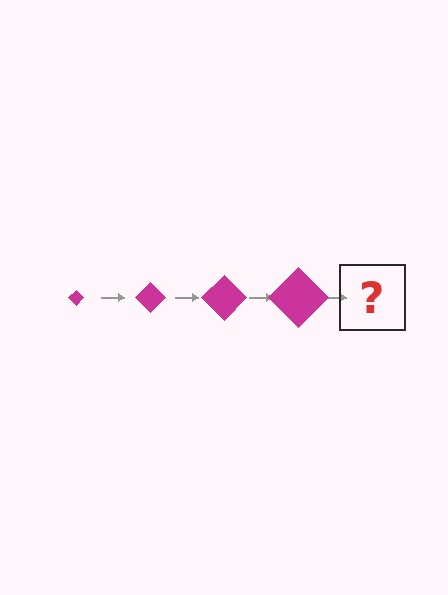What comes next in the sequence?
The next element should be a magenta diamond, larger than the previous one.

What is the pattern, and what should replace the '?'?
The pattern is that the diamond gets progressively larger each step. The '?' should be a magenta diamond, larger than the previous one.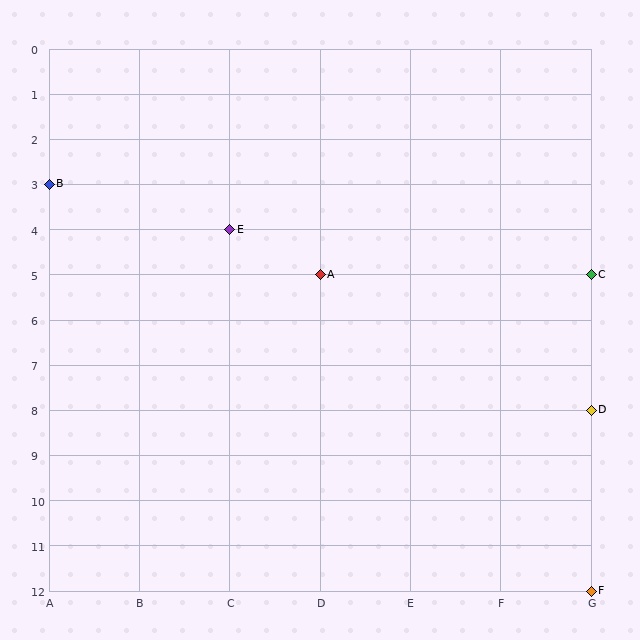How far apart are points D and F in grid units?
Points D and F are 4 rows apart.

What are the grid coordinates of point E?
Point E is at grid coordinates (C, 4).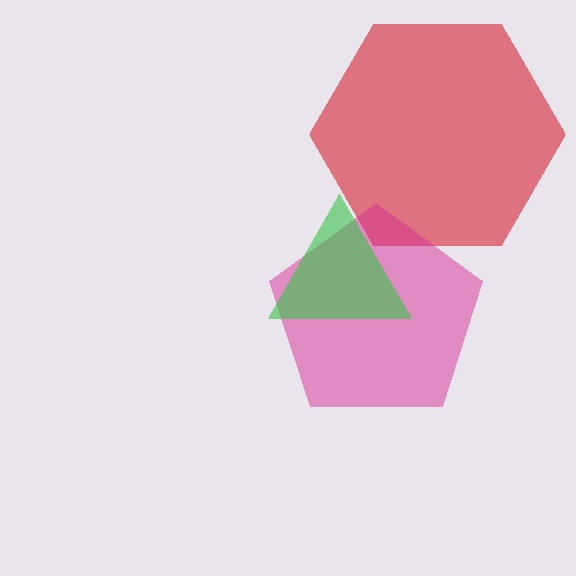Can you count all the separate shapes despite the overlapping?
Yes, there are 3 separate shapes.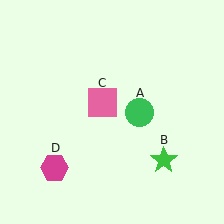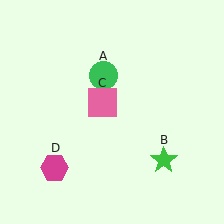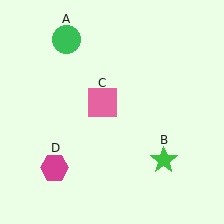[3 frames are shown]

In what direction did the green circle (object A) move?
The green circle (object A) moved up and to the left.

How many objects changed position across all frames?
1 object changed position: green circle (object A).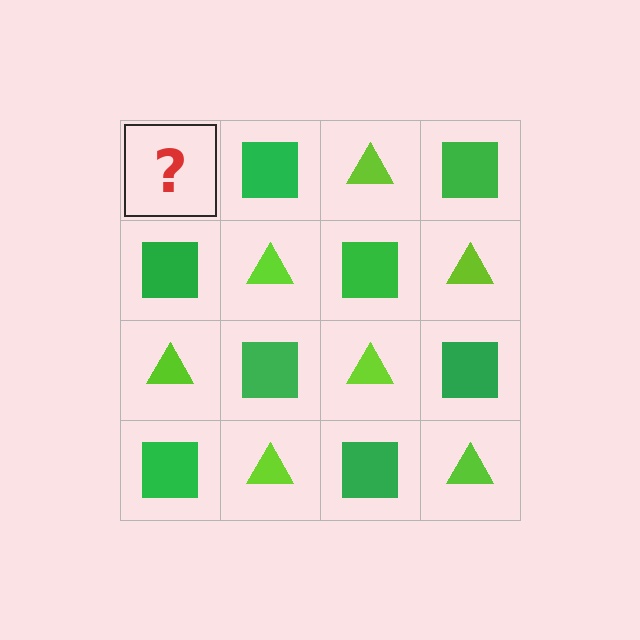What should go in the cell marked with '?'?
The missing cell should contain a lime triangle.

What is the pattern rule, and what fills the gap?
The rule is that it alternates lime triangle and green square in a checkerboard pattern. The gap should be filled with a lime triangle.